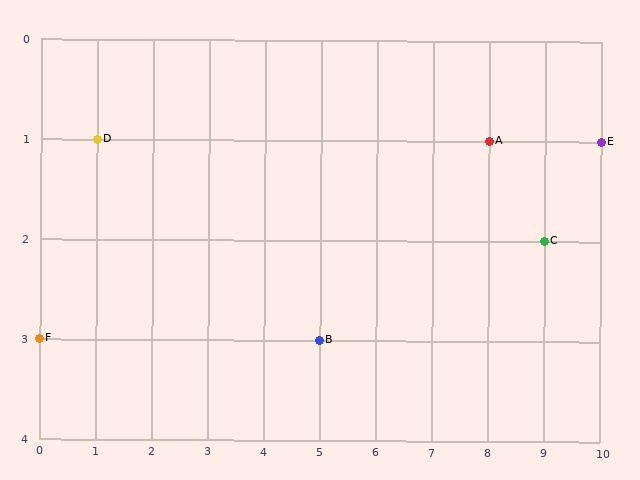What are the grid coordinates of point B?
Point B is at grid coordinates (5, 3).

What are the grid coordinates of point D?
Point D is at grid coordinates (1, 1).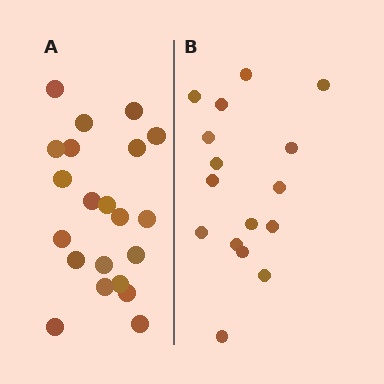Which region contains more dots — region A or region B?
Region A (the left region) has more dots.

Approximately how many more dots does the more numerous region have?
Region A has about 5 more dots than region B.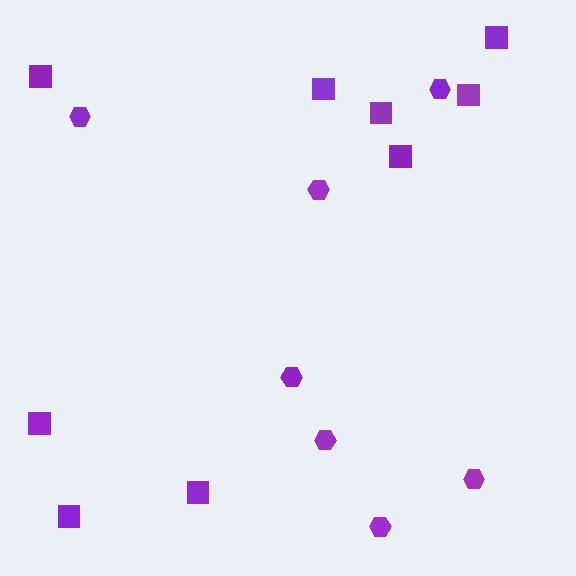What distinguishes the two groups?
There are 2 groups: one group of hexagons (7) and one group of squares (9).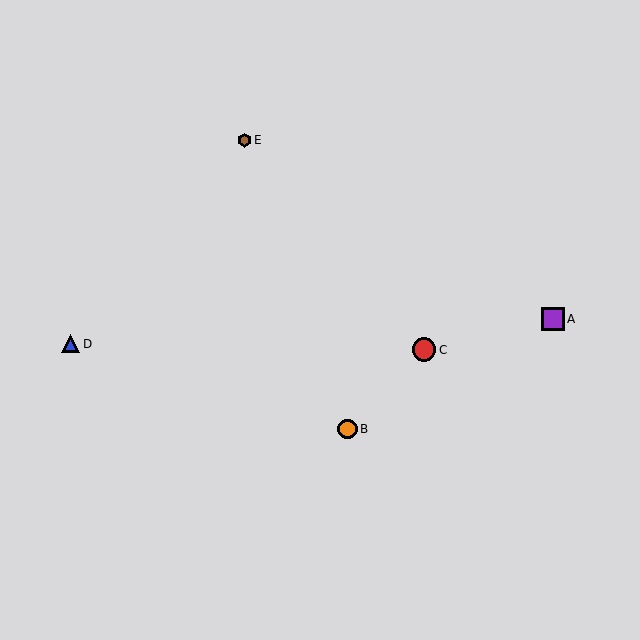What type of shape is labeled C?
Shape C is a red circle.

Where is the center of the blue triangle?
The center of the blue triangle is at (71, 344).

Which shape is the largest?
The red circle (labeled C) is the largest.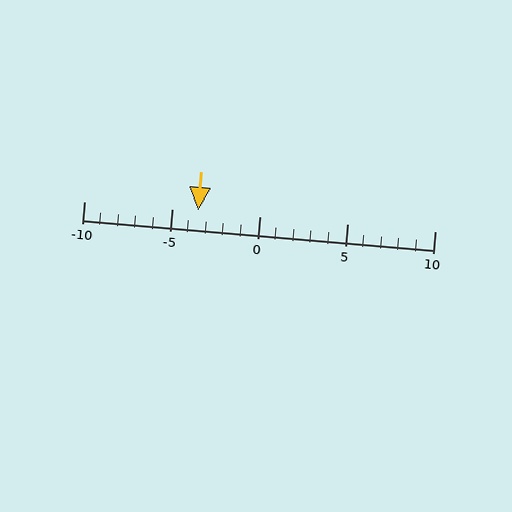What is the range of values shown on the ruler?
The ruler shows values from -10 to 10.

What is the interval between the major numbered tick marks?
The major tick marks are spaced 5 units apart.